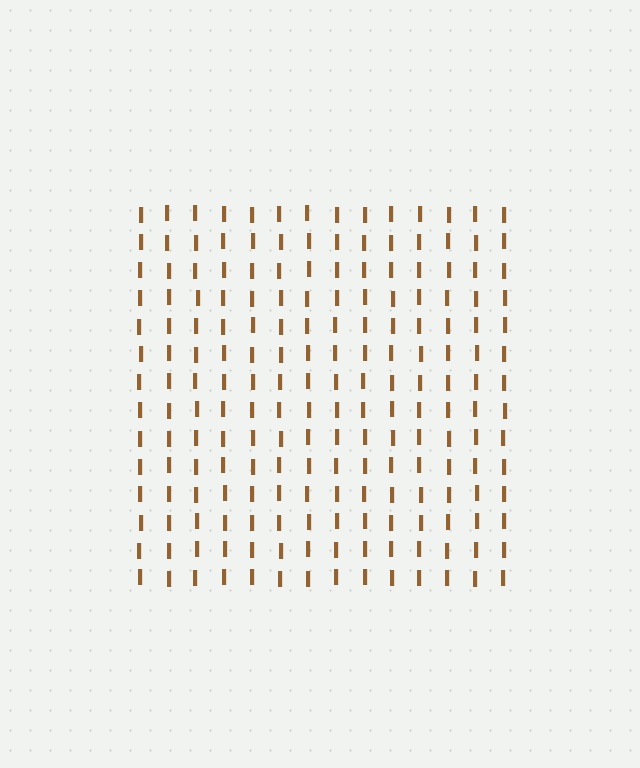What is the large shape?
The large shape is a square.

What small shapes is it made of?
It is made of small letter I's.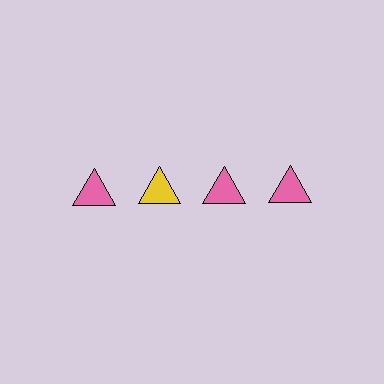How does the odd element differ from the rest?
It has a different color: yellow instead of pink.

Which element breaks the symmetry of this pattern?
The yellow triangle in the top row, second from left column breaks the symmetry. All other shapes are pink triangles.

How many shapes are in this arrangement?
There are 4 shapes arranged in a grid pattern.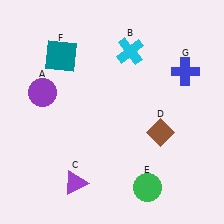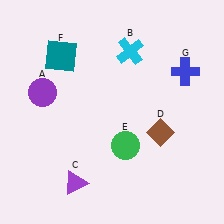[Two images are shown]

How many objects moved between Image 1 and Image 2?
1 object moved between the two images.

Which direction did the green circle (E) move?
The green circle (E) moved up.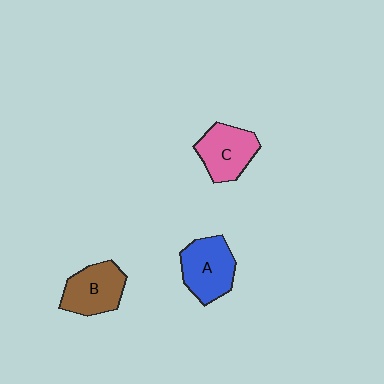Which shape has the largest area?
Shape A (blue).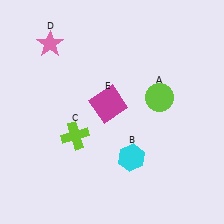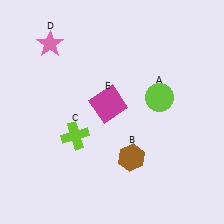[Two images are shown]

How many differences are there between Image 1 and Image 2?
There is 1 difference between the two images.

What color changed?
The hexagon (B) changed from cyan in Image 1 to brown in Image 2.